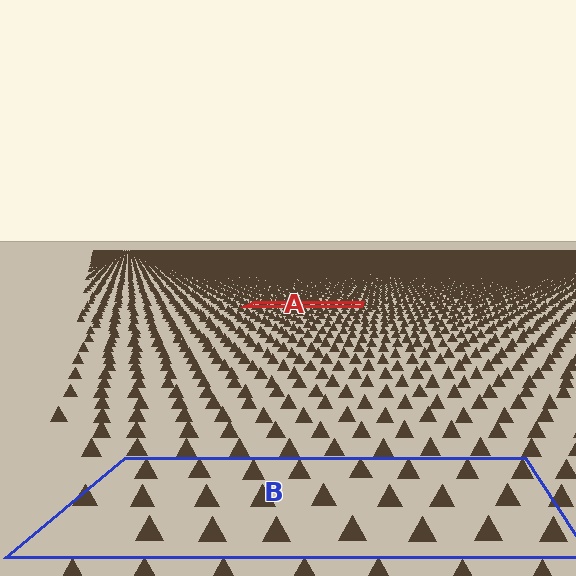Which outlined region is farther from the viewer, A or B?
Region A is farther from the viewer — the texture elements inside it appear smaller and more densely packed.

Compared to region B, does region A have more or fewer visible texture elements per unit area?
Region A has more texture elements per unit area — they are packed more densely because it is farther away.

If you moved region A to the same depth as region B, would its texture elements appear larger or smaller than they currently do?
They would appear larger. At a closer depth, the same texture elements are projected at a bigger on-screen size.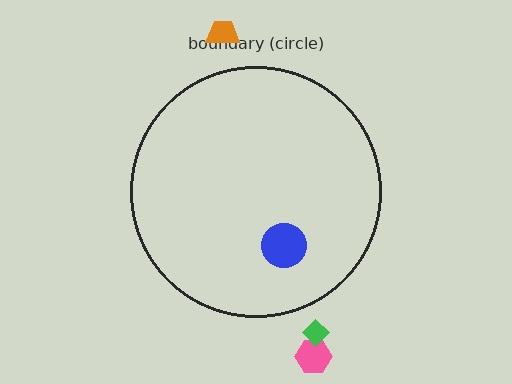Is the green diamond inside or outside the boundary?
Outside.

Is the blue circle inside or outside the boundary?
Inside.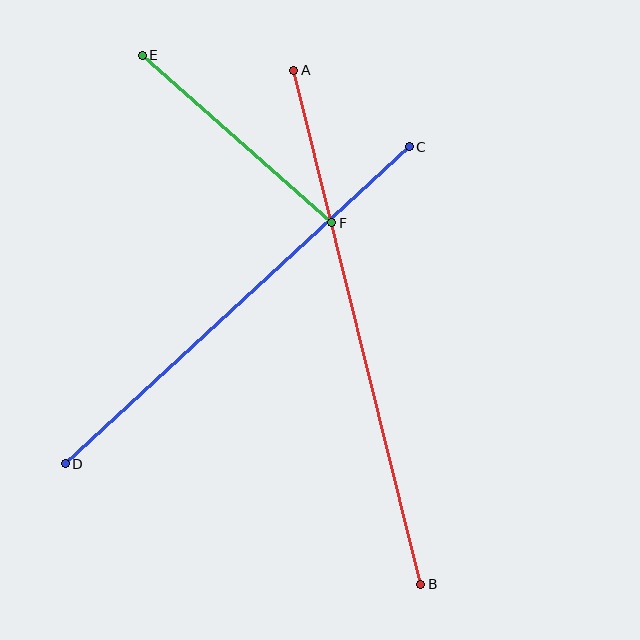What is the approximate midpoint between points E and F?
The midpoint is at approximately (237, 139) pixels.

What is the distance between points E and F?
The distance is approximately 253 pixels.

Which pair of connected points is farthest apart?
Points A and B are farthest apart.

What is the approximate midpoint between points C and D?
The midpoint is at approximately (237, 305) pixels.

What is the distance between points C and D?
The distance is approximately 467 pixels.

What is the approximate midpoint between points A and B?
The midpoint is at approximately (357, 327) pixels.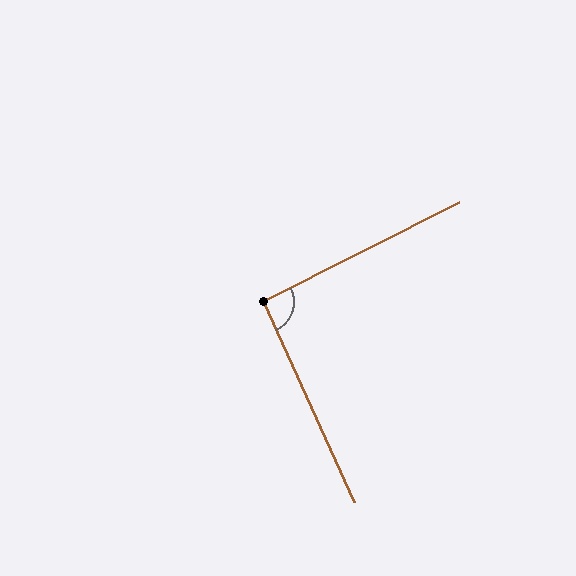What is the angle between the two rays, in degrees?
Approximately 92 degrees.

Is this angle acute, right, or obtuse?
It is approximately a right angle.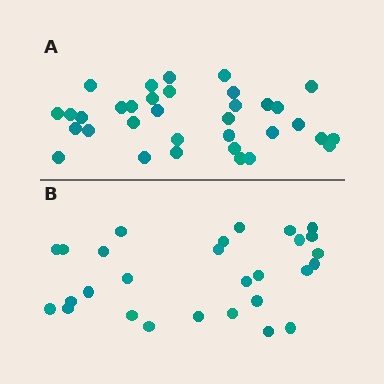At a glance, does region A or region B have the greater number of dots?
Region A (the top region) has more dots.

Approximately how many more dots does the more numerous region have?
Region A has about 6 more dots than region B.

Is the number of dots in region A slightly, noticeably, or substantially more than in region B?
Region A has only slightly more — the two regions are fairly close. The ratio is roughly 1.2 to 1.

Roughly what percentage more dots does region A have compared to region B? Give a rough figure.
About 20% more.